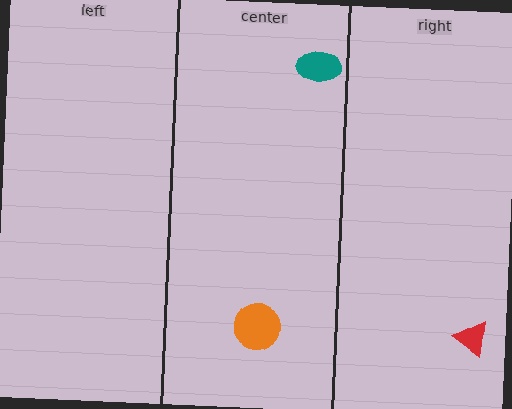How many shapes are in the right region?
1.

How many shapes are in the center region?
2.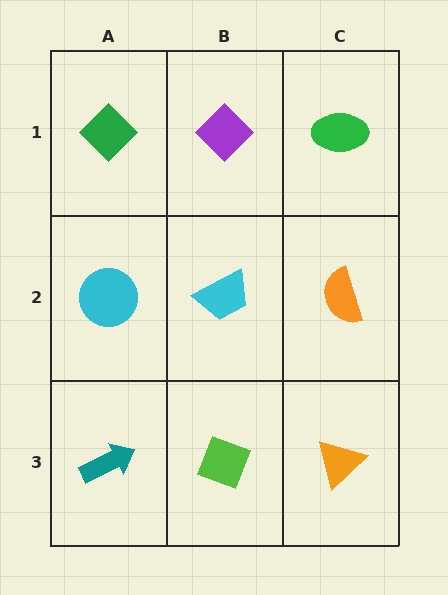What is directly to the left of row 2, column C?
A cyan trapezoid.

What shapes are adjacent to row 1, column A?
A cyan circle (row 2, column A), a purple diamond (row 1, column B).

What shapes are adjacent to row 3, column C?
An orange semicircle (row 2, column C), a lime diamond (row 3, column B).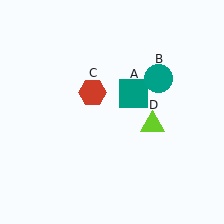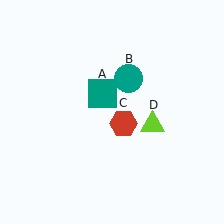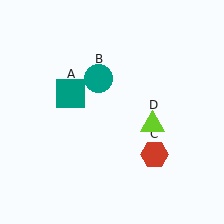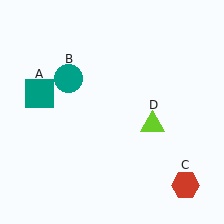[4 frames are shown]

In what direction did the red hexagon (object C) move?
The red hexagon (object C) moved down and to the right.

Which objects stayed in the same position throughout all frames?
Lime triangle (object D) remained stationary.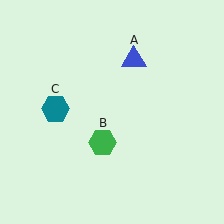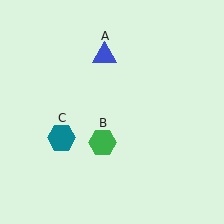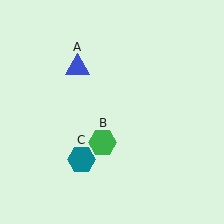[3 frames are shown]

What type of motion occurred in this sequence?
The blue triangle (object A), teal hexagon (object C) rotated counterclockwise around the center of the scene.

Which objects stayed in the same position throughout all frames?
Green hexagon (object B) remained stationary.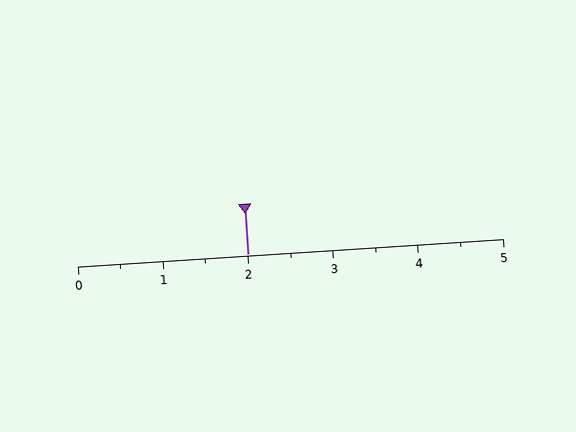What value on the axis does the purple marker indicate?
The marker indicates approximately 2.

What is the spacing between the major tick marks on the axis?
The major ticks are spaced 1 apart.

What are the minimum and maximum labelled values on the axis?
The axis runs from 0 to 5.